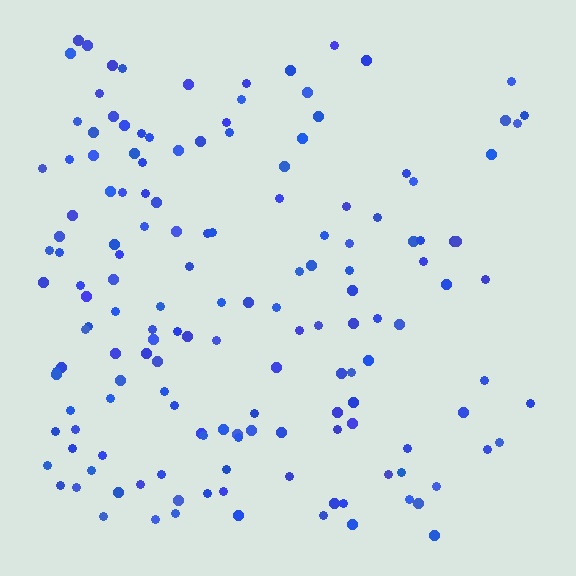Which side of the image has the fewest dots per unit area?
The right.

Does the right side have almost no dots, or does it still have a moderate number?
Still a moderate number, just noticeably fewer than the left.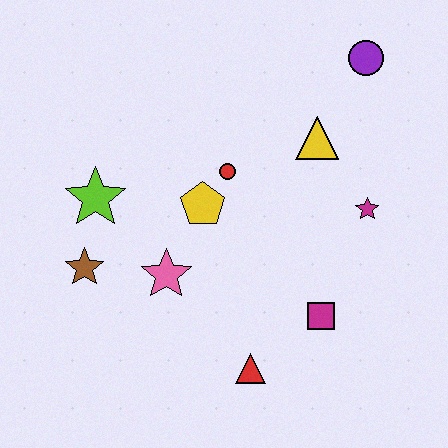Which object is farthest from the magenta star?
The brown star is farthest from the magenta star.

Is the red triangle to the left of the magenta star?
Yes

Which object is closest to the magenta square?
The red triangle is closest to the magenta square.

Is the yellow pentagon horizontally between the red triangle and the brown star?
Yes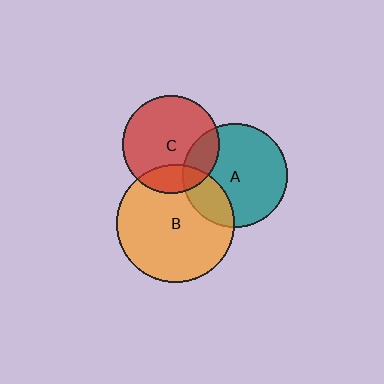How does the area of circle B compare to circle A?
Approximately 1.3 times.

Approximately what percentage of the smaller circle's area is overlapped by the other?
Approximately 25%.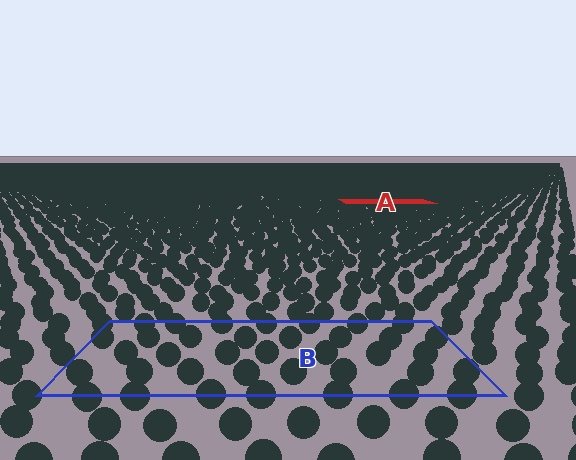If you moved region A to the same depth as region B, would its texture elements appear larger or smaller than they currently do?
They would appear larger. At a closer depth, the same texture elements are projected at a bigger on-screen size.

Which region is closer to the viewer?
Region B is closer. The texture elements there are larger and more spread out.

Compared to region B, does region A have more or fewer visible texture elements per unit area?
Region A has more texture elements per unit area — they are packed more densely because it is farther away.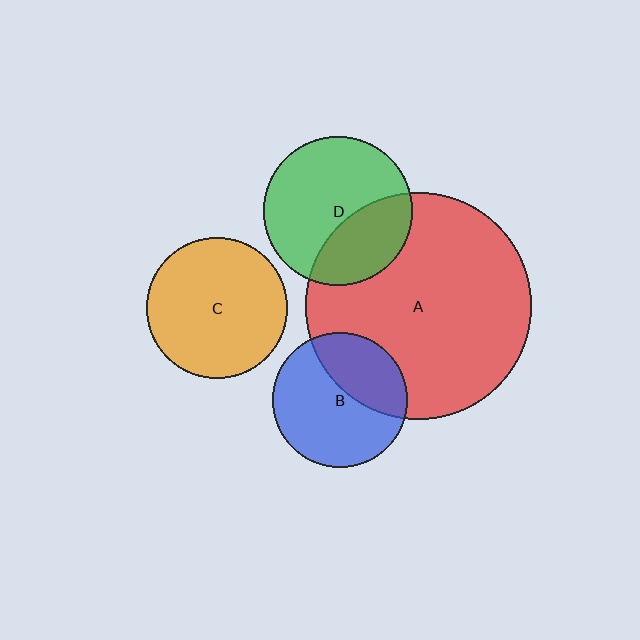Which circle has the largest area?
Circle A (red).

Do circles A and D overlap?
Yes.